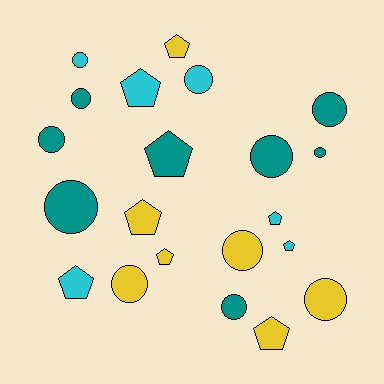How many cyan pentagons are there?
There are 4 cyan pentagons.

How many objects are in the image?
There are 21 objects.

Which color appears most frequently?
Teal, with 8 objects.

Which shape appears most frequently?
Circle, with 12 objects.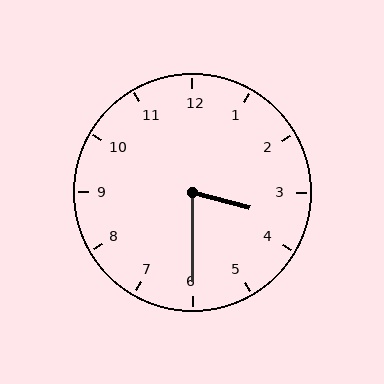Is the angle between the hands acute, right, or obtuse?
It is acute.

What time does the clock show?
3:30.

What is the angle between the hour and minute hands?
Approximately 75 degrees.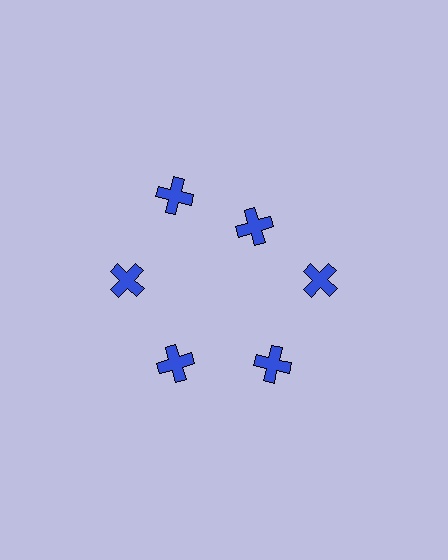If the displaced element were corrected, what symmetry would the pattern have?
It would have 6-fold rotational symmetry — the pattern would map onto itself every 60 degrees.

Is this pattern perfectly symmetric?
No. The 6 blue crosses are arranged in a ring, but one element near the 1 o'clock position is pulled inward toward the center, breaking the 6-fold rotational symmetry.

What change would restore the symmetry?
The symmetry would be restored by moving it outward, back onto the ring so that all 6 crosses sit at equal angles and equal distance from the center.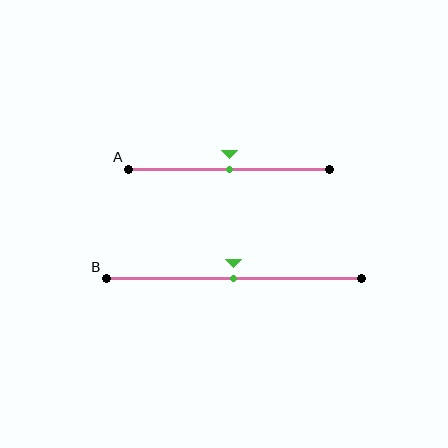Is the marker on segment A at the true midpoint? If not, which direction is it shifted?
Yes, the marker on segment A is at the true midpoint.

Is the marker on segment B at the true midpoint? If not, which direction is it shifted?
Yes, the marker on segment B is at the true midpoint.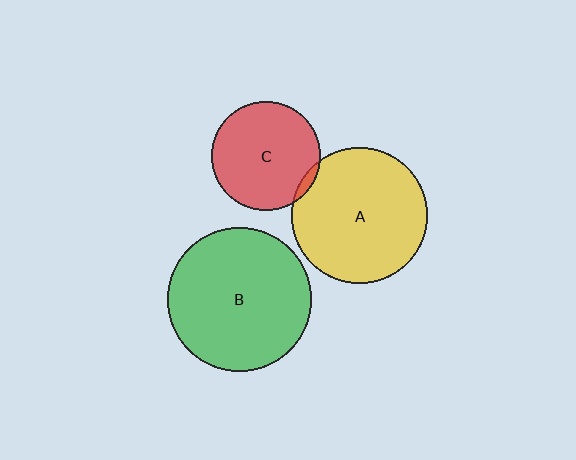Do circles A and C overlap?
Yes.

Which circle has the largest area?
Circle B (green).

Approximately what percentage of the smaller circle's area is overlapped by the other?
Approximately 5%.